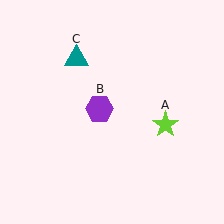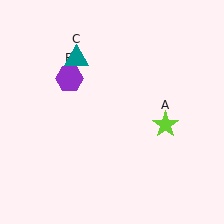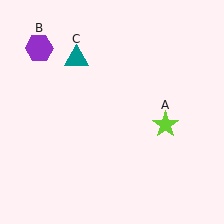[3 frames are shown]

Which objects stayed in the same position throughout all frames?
Lime star (object A) and teal triangle (object C) remained stationary.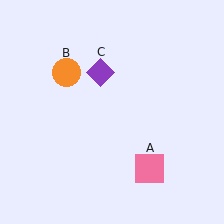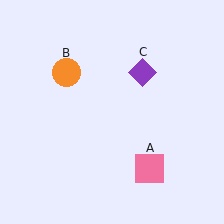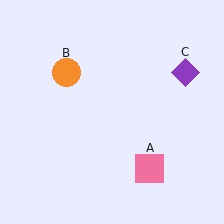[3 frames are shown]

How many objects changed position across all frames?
1 object changed position: purple diamond (object C).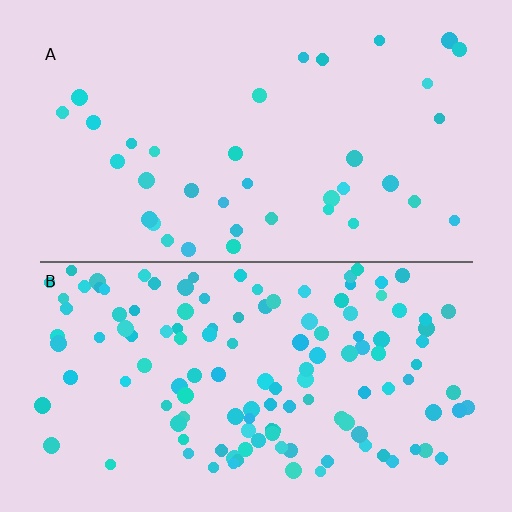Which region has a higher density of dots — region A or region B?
B (the bottom).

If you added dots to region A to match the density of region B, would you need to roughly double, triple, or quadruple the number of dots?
Approximately quadruple.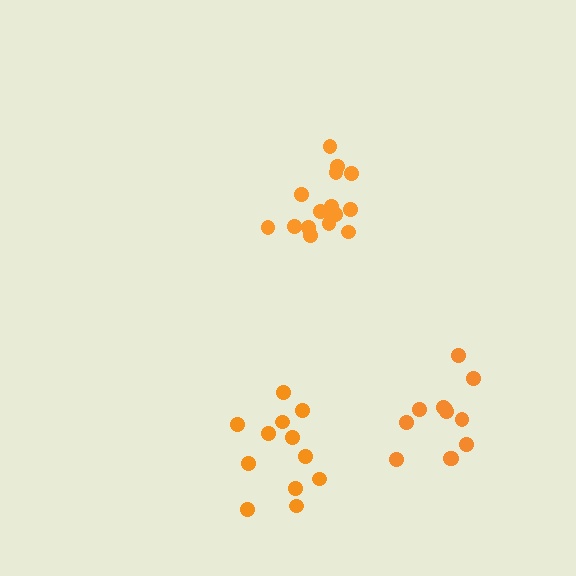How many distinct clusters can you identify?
There are 3 distinct clusters.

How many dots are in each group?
Group 1: 16 dots, Group 2: 12 dots, Group 3: 12 dots (40 total).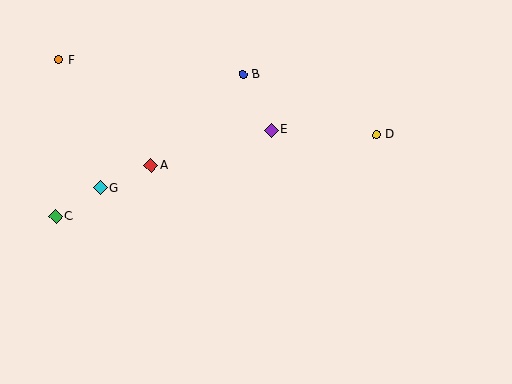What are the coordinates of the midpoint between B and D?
The midpoint between B and D is at (309, 105).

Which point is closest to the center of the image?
Point E at (271, 130) is closest to the center.